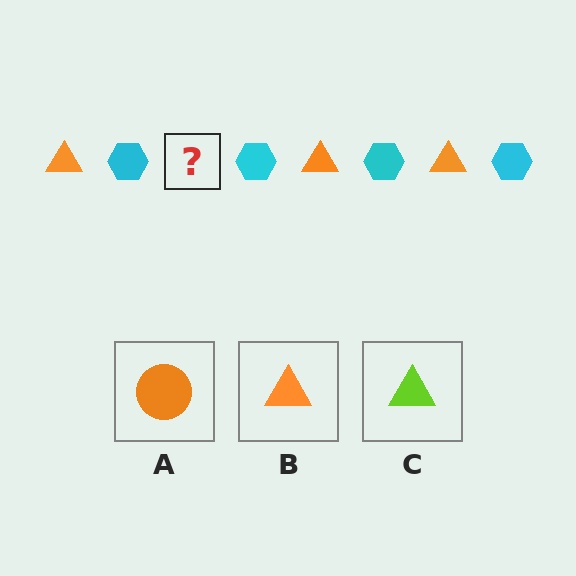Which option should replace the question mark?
Option B.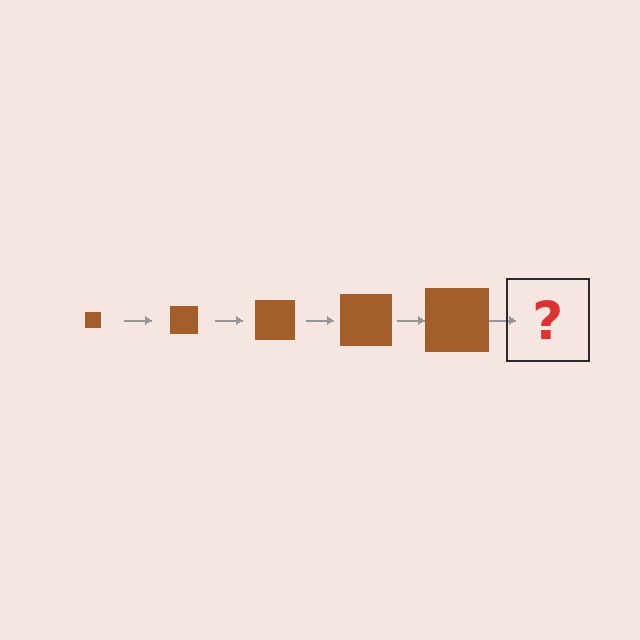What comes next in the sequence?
The next element should be a brown square, larger than the previous one.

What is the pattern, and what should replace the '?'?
The pattern is that the square gets progressively larger each step. The '?' should be a brown square, larger than the previous one.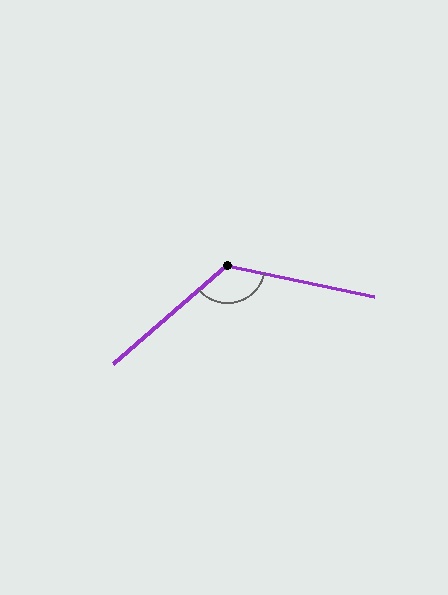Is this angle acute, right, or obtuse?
It is obtuse.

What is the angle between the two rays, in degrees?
Approximately 128 degrees.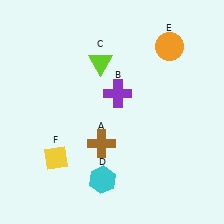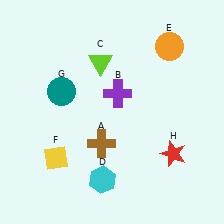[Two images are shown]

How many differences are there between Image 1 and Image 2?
There are 2 differences between the two images.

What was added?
A teal circle (G), a red star (H) were added in Image 2.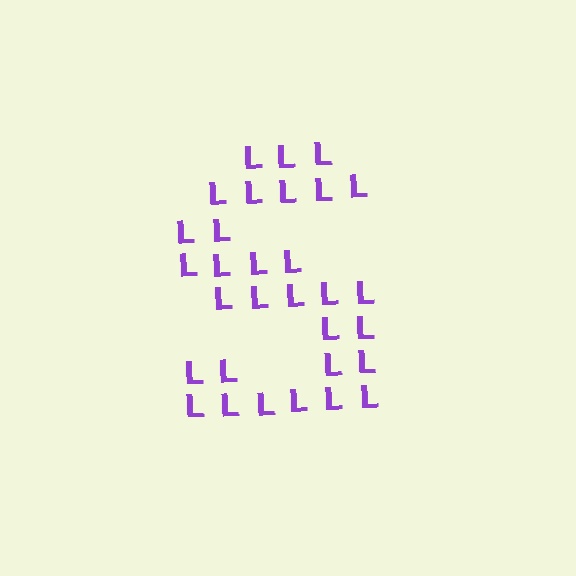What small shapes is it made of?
It is made of small letter L's.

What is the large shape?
The large shape is the letter S.